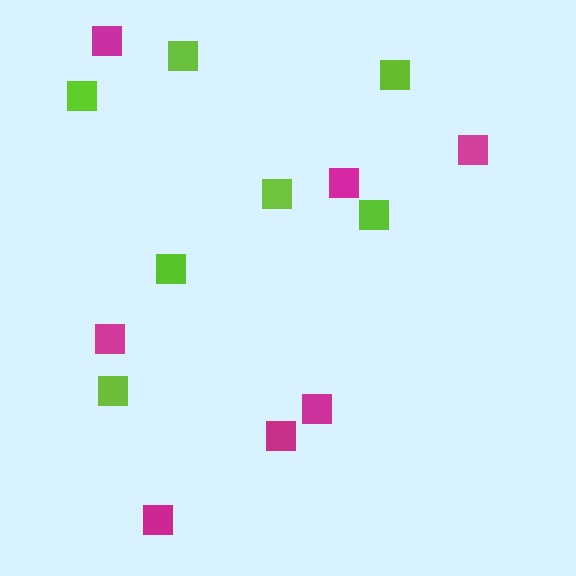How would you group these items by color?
There are 2 groups: one group of lime squares (7) and one group of magenta squares (7).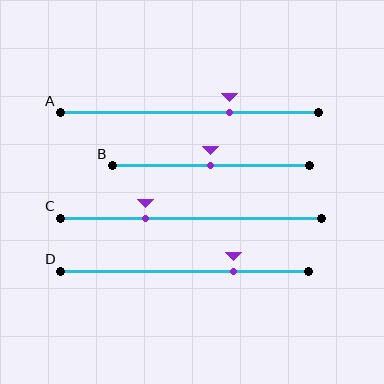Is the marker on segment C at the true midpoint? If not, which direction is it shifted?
No, the marker on segment C is shifted to the left by about 17% of the segment length.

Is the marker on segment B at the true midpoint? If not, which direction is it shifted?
Yes, the marker on segment B is at the true midpoint.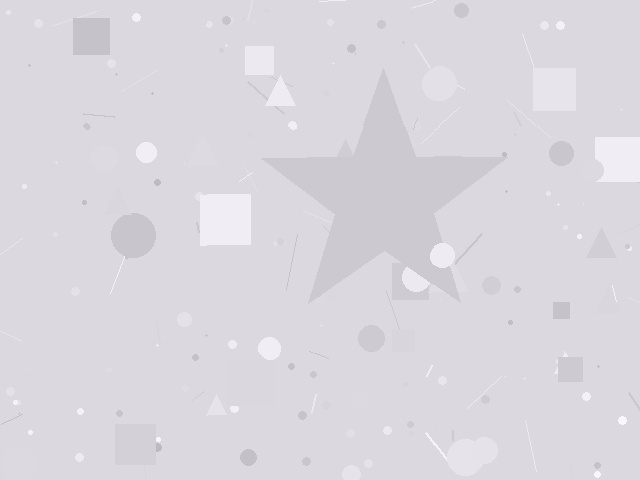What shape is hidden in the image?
A star is hidden in the image.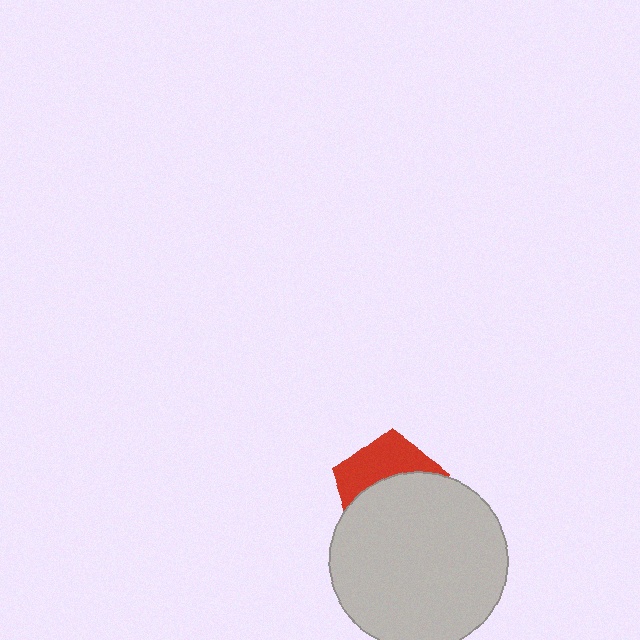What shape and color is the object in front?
The object in front is a light gray circle.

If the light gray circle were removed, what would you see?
You would see the complete red pentagon.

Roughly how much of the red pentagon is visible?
A small part of it is visible (roughly 40%).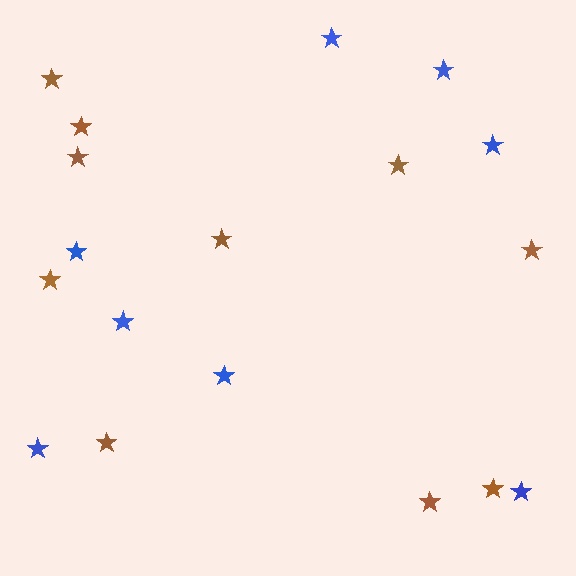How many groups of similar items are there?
There are 2 groups: one group of brown stars (10) and one group of blue stars (8).